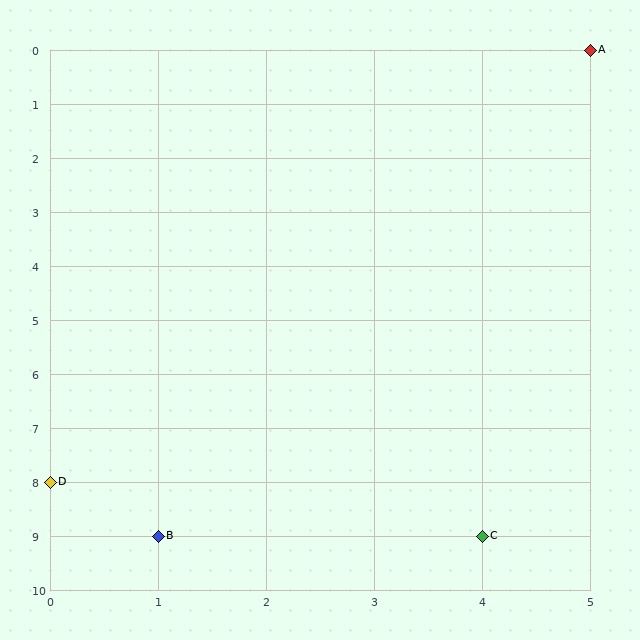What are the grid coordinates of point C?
Point C is at grid coordinates (4, 9).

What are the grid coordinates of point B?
Point B is at grid coordinates (1, 9).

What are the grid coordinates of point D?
Point D is at grid coordinates (0, 8).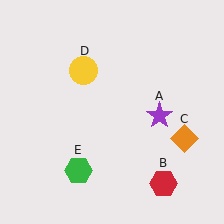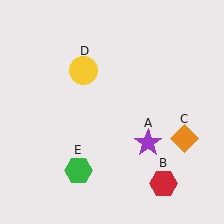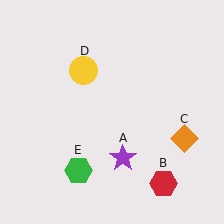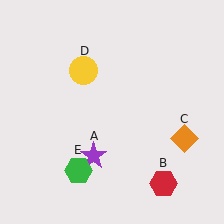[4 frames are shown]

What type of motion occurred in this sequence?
The purple star (object A) rotated clockwise around the center of the scene.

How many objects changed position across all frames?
1 object changed position: purple star (object A).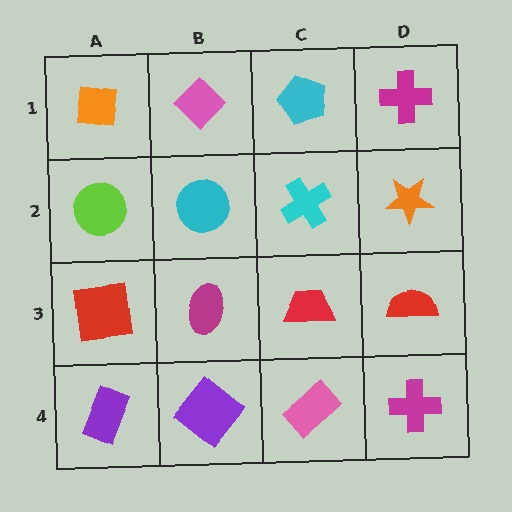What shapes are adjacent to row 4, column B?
A magenta ellipse (row 3, column B), a purple rectangle (row 4, column A), a pink rectangle (row 4, column C).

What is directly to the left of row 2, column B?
A lime circle.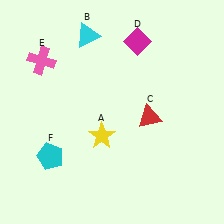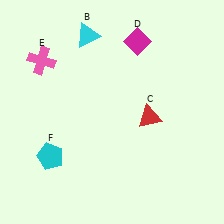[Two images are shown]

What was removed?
The yellow star (A) was removed in Image 2.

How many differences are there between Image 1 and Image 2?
There is 1 difference between the two images.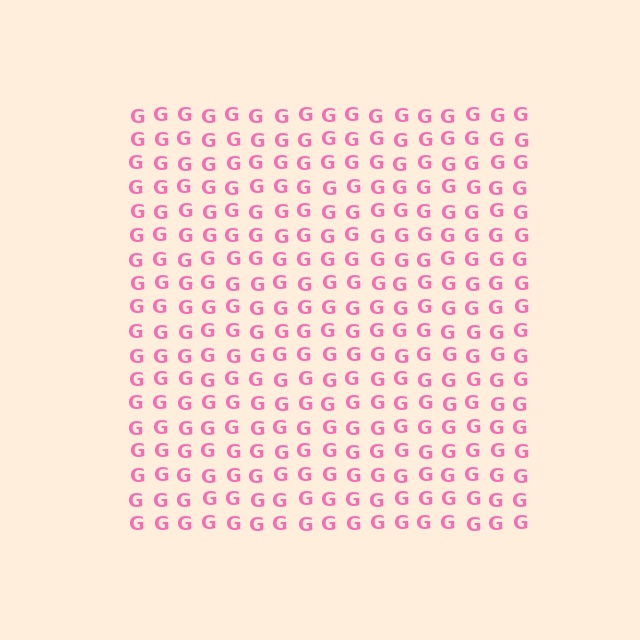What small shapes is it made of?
It is made of small letter G's.